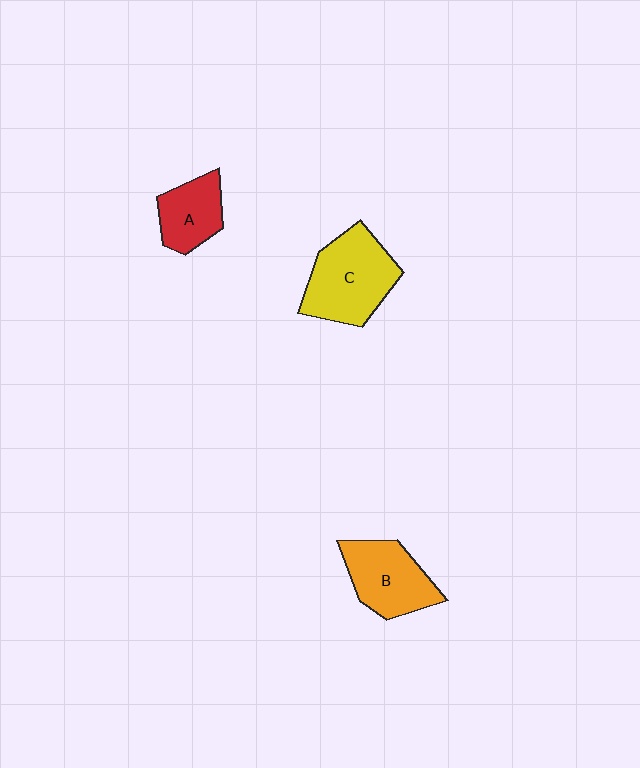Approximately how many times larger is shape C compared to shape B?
Approximately 1.3 times.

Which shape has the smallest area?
Shape A (red).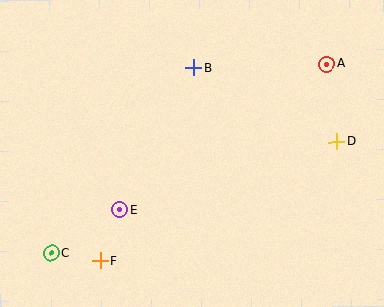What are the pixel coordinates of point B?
Point B is at (194, 68).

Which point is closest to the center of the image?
Point B at (194, 68) is closest to the center.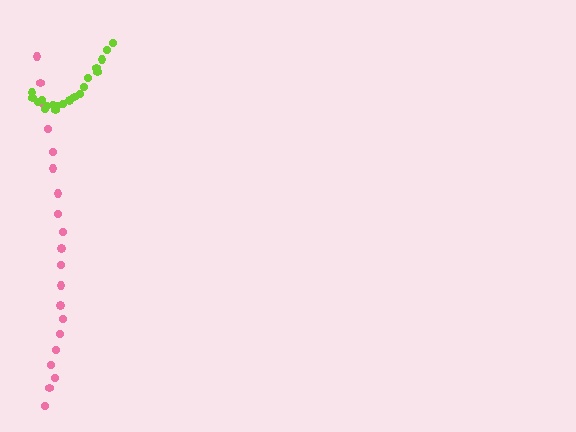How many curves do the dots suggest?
There are 2 distinct paths.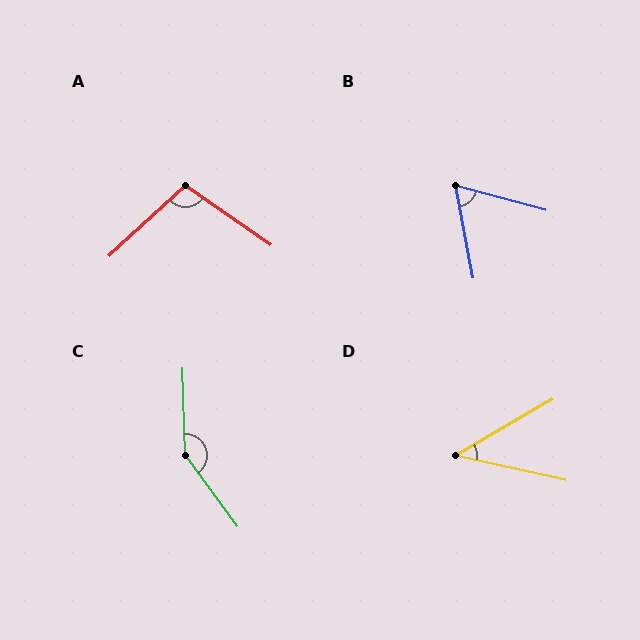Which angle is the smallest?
D, at approximately 43 degrees.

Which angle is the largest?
C, at approximately 145 degrees.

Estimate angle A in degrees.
Approximately 102 degrees.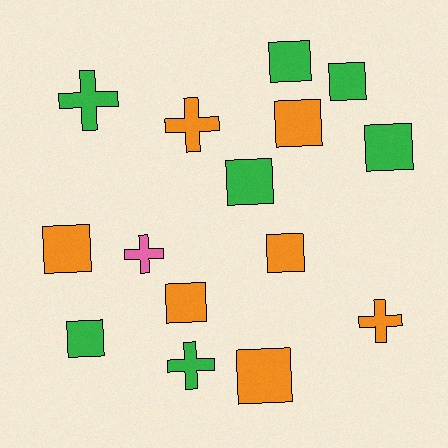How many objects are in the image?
There are 15 objects.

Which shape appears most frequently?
Square, with 10 objects.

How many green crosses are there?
There are 2 green crosses.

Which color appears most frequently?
Green, with 7 objects.